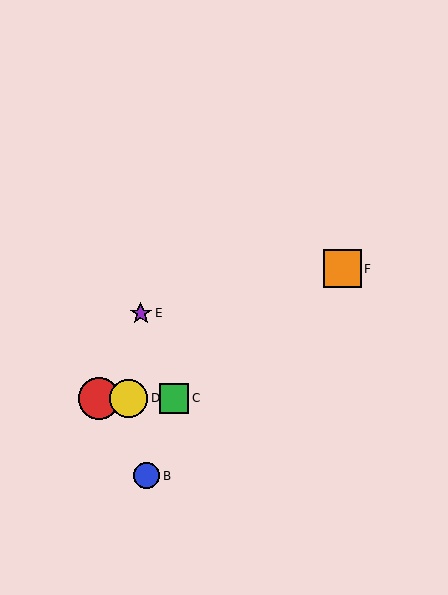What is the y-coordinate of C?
Object C is at y≈398.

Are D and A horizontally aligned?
Yes, both are at y≈398.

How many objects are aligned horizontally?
3 objects (A, C, D) are aligned horizontally.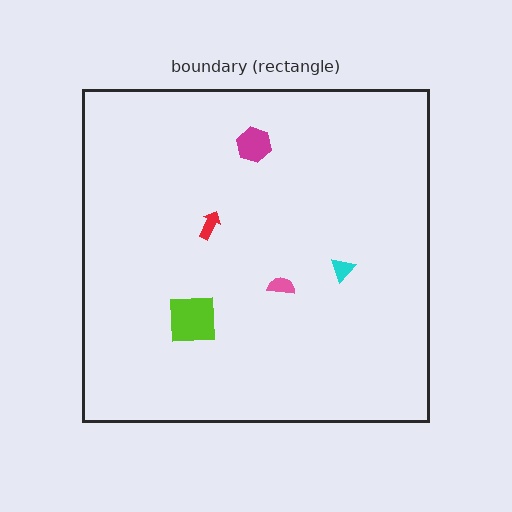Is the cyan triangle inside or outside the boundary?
Inside.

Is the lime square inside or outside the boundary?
Inside.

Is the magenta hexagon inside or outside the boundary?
Inside.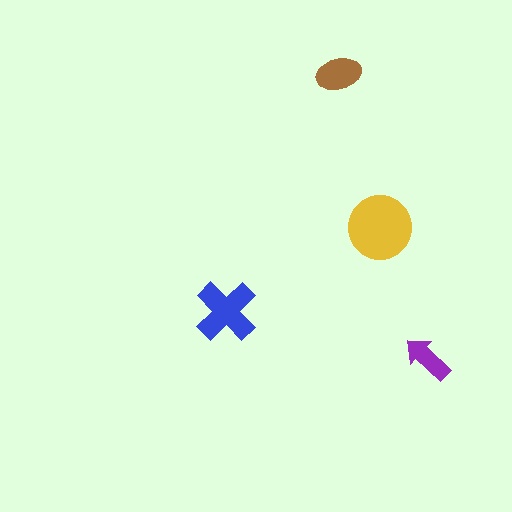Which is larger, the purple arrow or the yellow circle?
The yellow circle.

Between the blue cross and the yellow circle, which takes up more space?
The yellow circle.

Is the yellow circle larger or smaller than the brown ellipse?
Larger.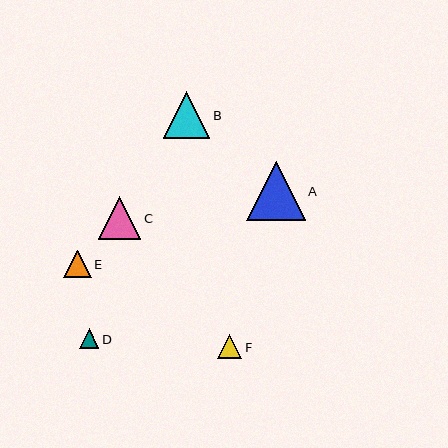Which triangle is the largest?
Triangle A is the largest with a size of approximately 59 pixels.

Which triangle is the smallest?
Triangle D is the smallest with a size of approximately 19 pixels.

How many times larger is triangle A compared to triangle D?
Triangle A is approximately 3.0 times the size of triangle D.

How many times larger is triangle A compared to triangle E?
Triangle A is approximately 2.1 times the size of triangle E.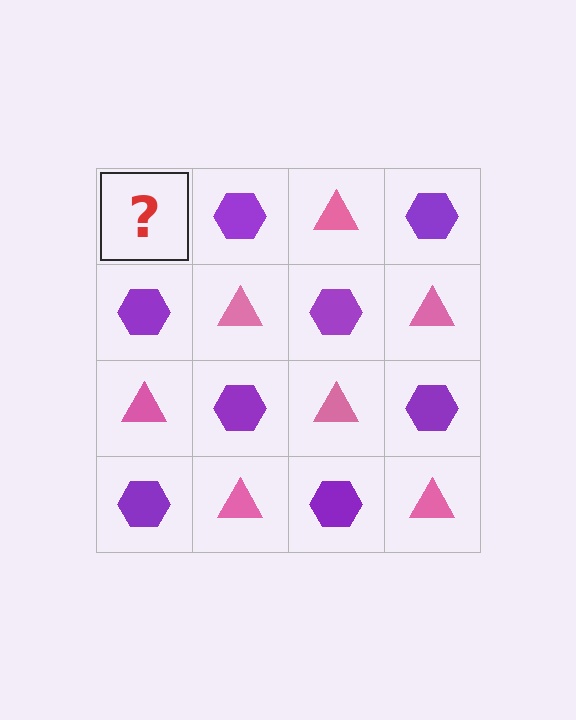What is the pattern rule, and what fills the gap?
The rule is that it alternates pink triangle and purple hexagon in a checkerboard pattern. The gap should be filled with a pink triangle.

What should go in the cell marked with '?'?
The missing cell should contain a pink triangle.